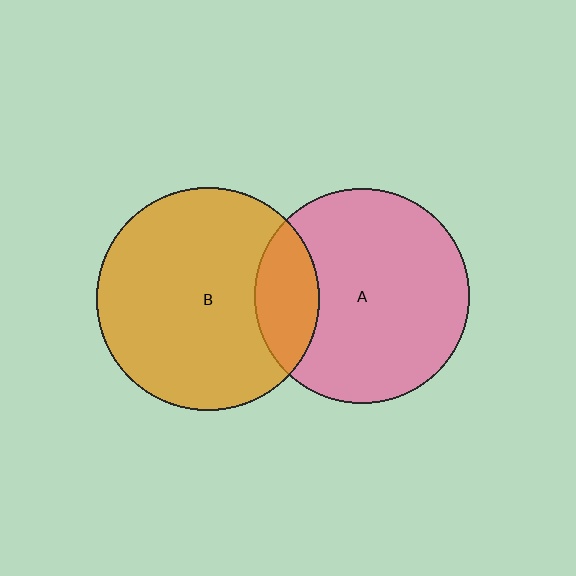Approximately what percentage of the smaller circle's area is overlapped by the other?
Approximately 20%.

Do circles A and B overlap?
Yes.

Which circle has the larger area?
Circle B (orange).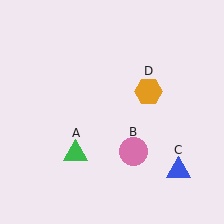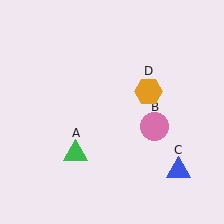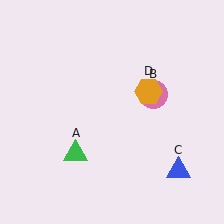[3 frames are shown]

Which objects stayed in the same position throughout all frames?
Green triangle (object A) and blue triangle (object C) and orange hexagon (object D) remained stationary.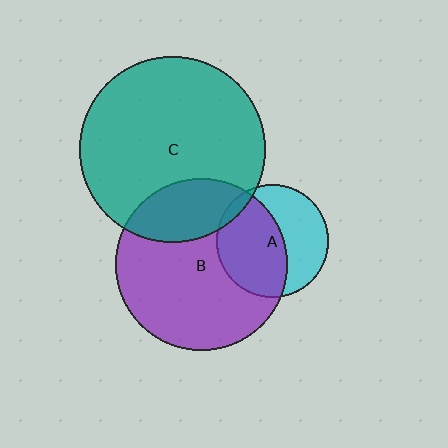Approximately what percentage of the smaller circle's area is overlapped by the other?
Approximately 25%.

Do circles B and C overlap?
Yes.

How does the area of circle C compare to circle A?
Approximately 2.8 times.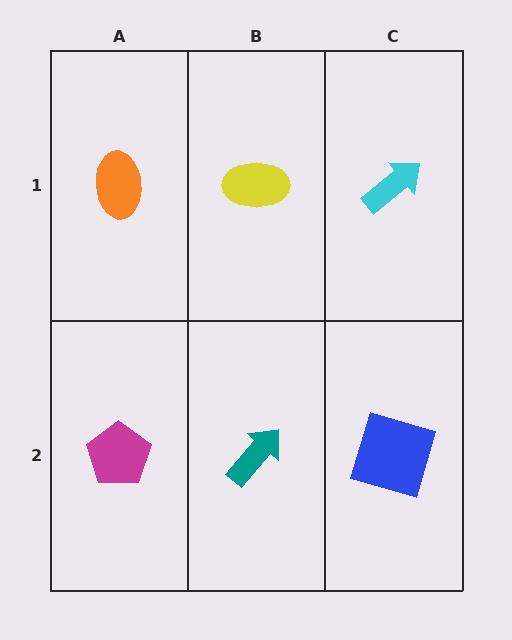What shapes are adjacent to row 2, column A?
An orange ellipse (row 1, column A), a teal arrow (row 2, column B).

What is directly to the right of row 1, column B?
A cyan arrow.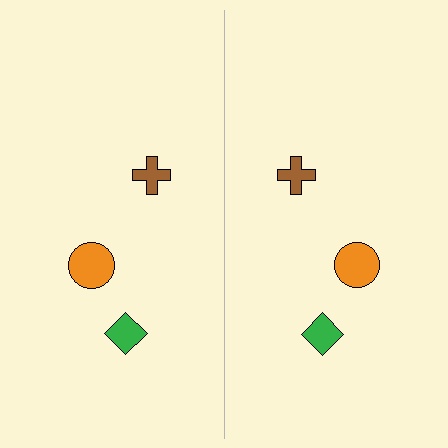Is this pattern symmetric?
Yes, this pattern has bilateral (reflection) symmetry.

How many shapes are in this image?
There are 6 shapes in this image.